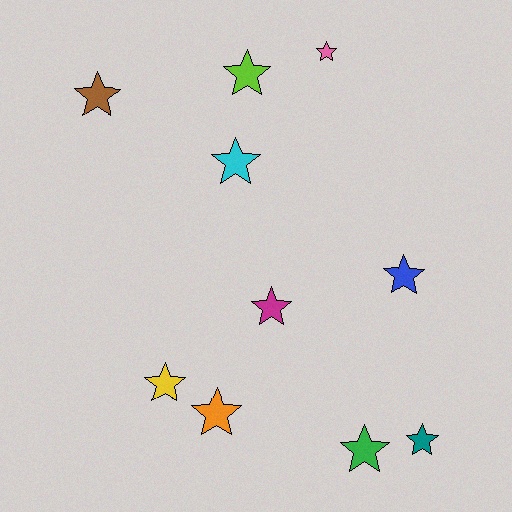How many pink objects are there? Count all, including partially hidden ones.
There is 1 pink object.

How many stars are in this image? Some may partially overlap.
There are 10 stars.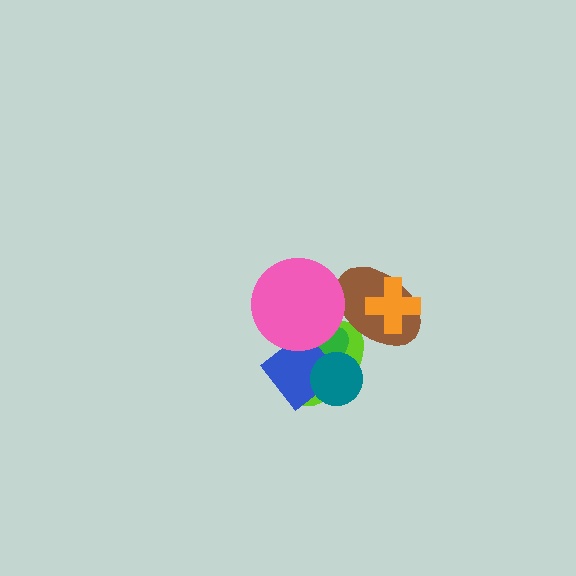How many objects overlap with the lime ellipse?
5 objects overlap with the lime ellipse.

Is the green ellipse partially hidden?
Yes, it is partially covered by another shape.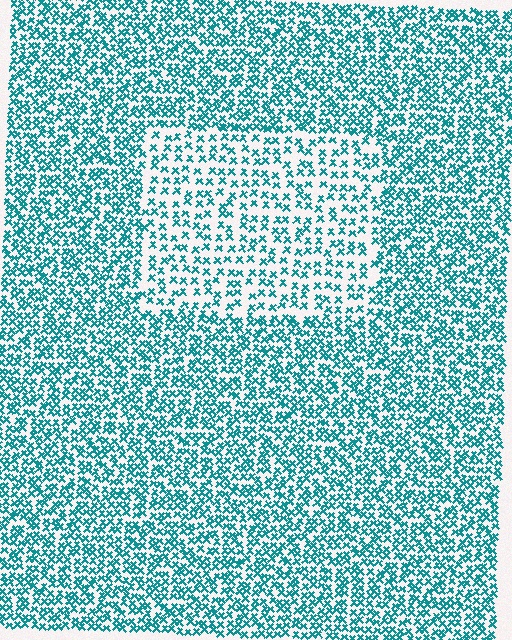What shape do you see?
I see a rectangle.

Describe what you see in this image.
The image contains small teal elements arranged at two different densities. A rectangle-shaped region is visible where the elements are less densely packed than the surrounding area.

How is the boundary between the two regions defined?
The boundary is defined by a change in element density (approximately 1.8x ratio). All elements are the same color, size, and shape.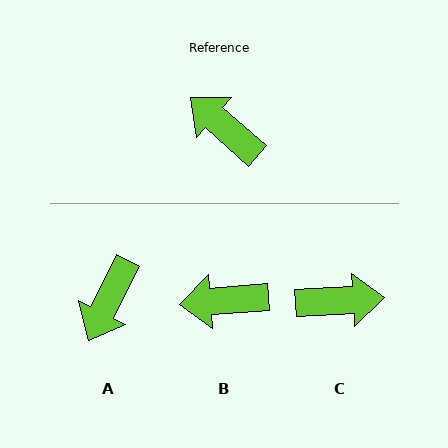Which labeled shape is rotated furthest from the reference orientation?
C, about 136 degrees away.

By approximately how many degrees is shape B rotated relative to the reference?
Approximately 46 degrees counter-clockwise.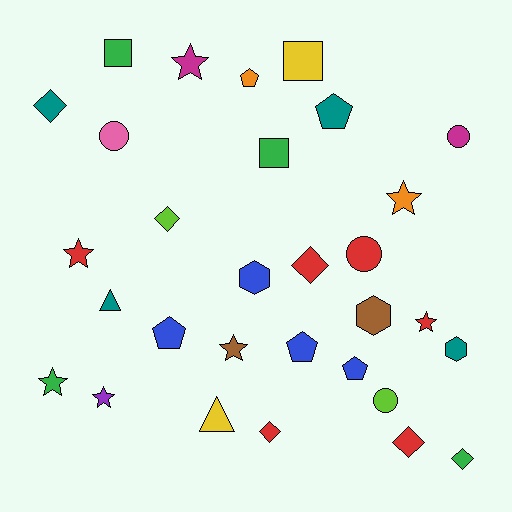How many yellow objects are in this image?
There are 2 yellow objects.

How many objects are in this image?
There are 30 objects.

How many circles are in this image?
There are 4 circles.